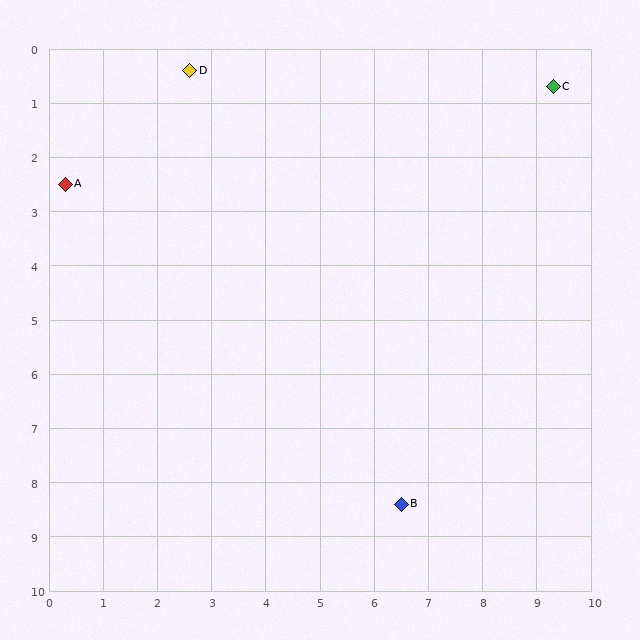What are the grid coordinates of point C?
Point C is at approximately (9.3, 0.7).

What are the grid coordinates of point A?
Point A is at approximately (0.3, 2.5).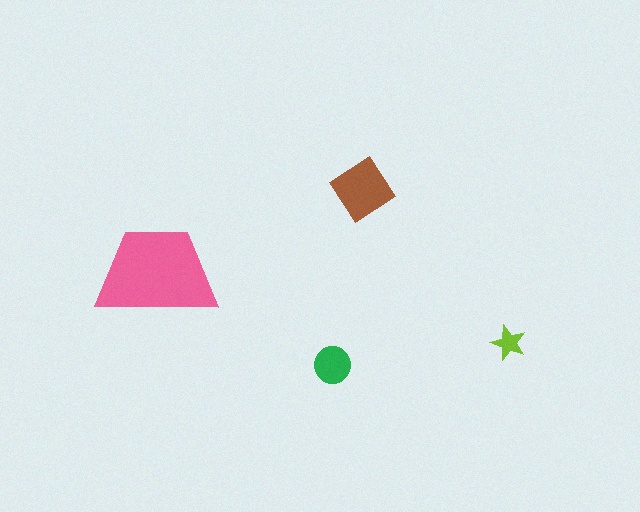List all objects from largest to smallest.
The pink trapezoid, the brown diamond, the green circle, the lime star.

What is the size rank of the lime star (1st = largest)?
4th.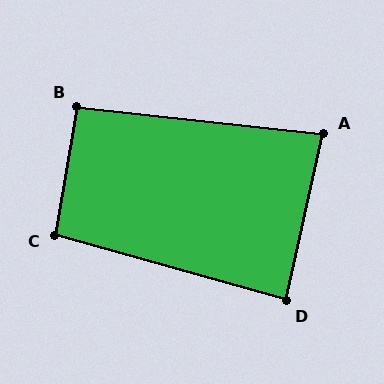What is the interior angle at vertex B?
Approximately 93 degrees (approximately right).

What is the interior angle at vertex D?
Approximately 87 degrees (approximately right).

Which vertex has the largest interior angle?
C, at approximately 96 degrees.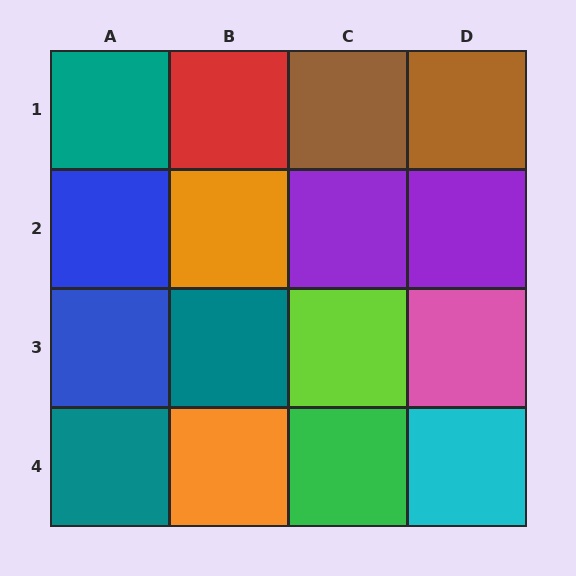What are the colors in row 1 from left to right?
Teal, red, brown, brown.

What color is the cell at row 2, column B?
Orange.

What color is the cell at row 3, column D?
Pink.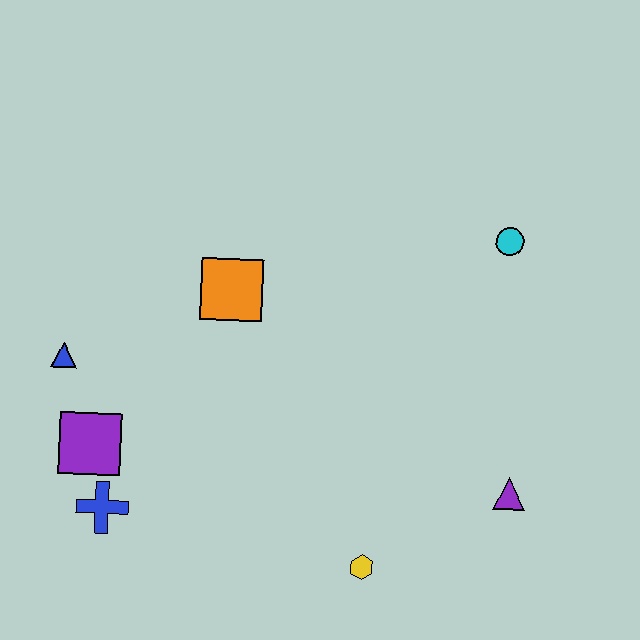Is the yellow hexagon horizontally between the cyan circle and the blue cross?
Yes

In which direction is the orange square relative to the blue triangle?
The orange square is to the right of the blue triangle.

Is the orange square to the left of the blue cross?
No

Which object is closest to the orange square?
The blue triangle is closest to the orange square.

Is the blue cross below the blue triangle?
Yes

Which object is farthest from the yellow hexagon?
The blue triangle is farthest from the yellow hexagon.